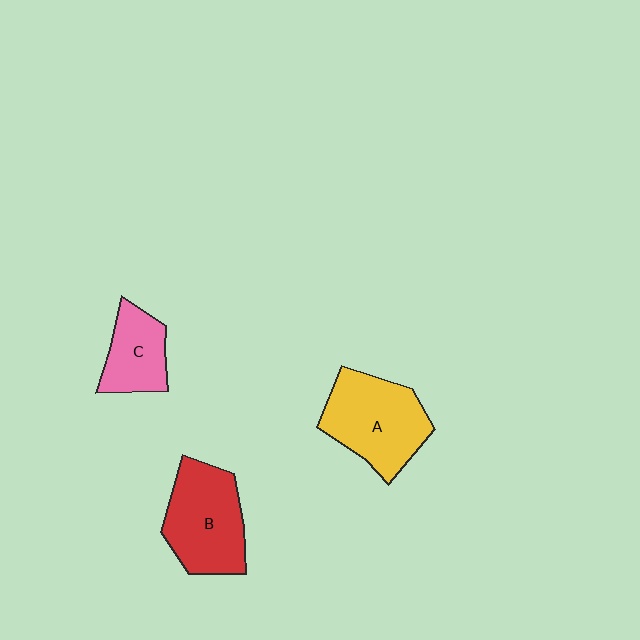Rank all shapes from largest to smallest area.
From largest to smallest: A (yellow), B (red), C (pink).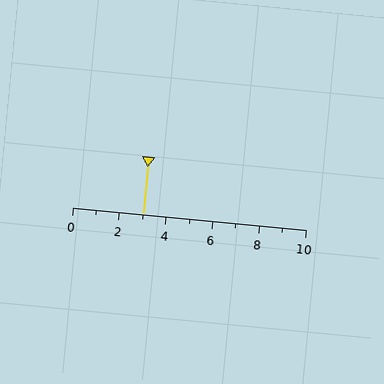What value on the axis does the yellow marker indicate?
The marker indicates approximately 3.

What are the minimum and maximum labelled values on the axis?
The axis runs from 0 to 10.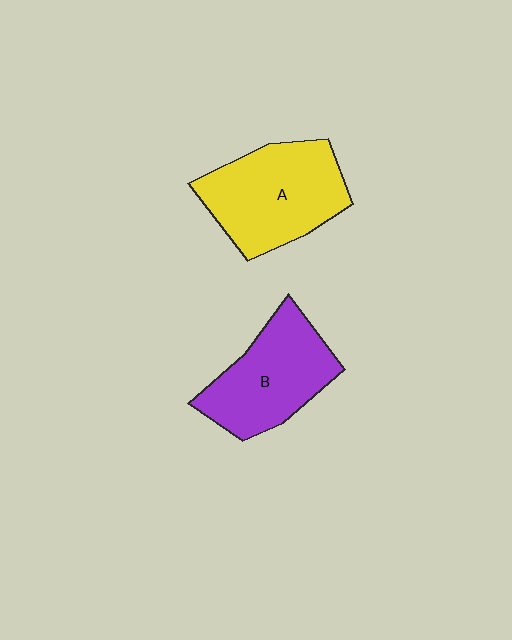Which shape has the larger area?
Shape A (yellow).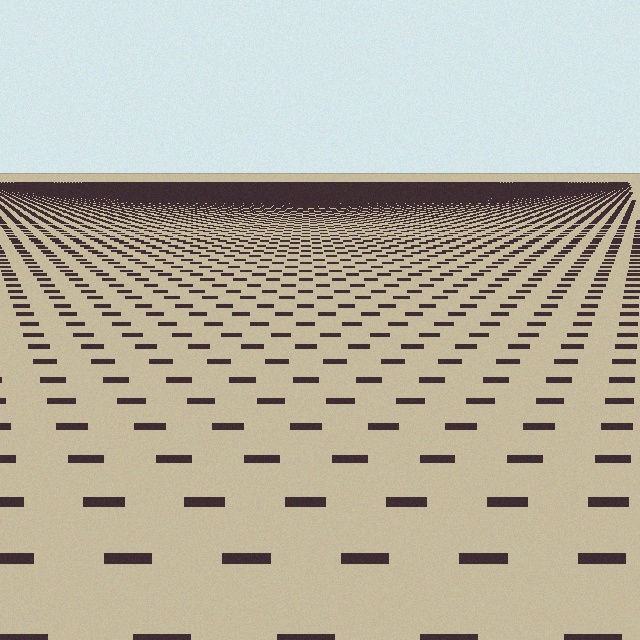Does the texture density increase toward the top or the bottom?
Density increases toward the top.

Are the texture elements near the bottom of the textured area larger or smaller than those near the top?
Larger. Near the bottom, elements are closer to the viewer and appear at a bigger on-screen size.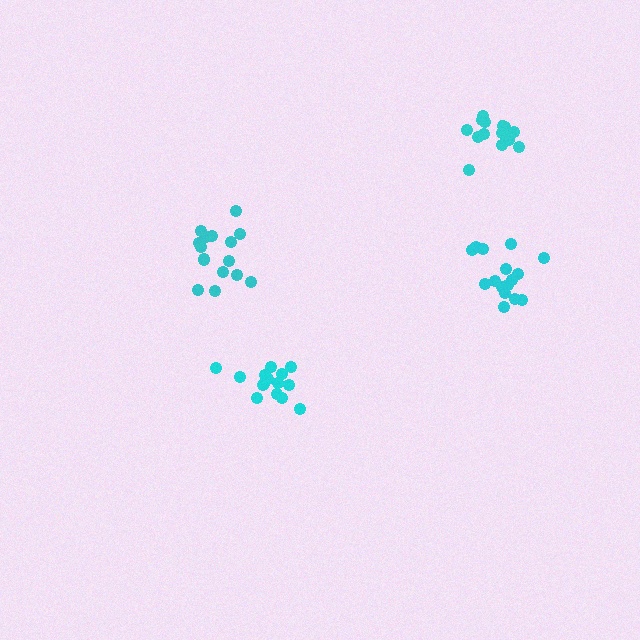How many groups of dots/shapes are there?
There are 4 groups.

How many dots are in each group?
Group 1: 16 dots, Group 2: 16 dots, Group 3: 15 dots, Group 4: 14 dots (61 total).